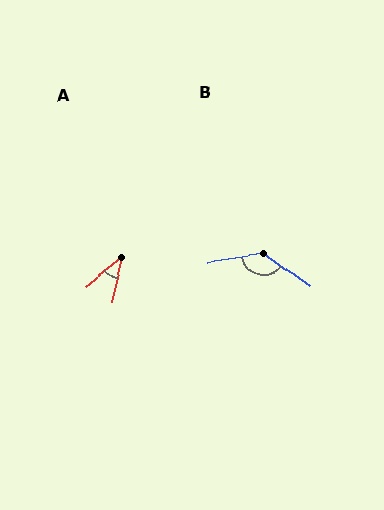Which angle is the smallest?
A, at approximately 38 degrees.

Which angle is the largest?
B, at approximately 135 degrees.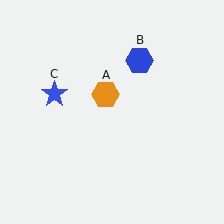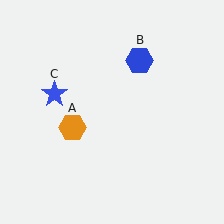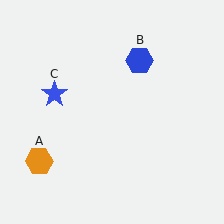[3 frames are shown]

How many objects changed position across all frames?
1 object changed position: orange hexagon (object A).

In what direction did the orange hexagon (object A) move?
The orange hexagon (object A) moved down and to the left.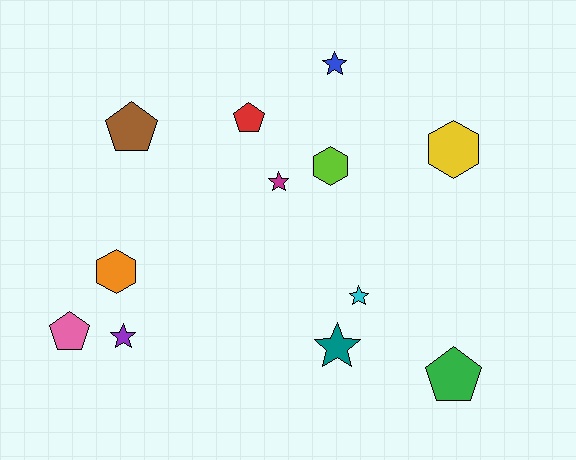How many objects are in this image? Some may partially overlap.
There are 12 objects.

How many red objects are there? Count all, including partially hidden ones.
There is 1 red object.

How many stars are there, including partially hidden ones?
There are 5 stars.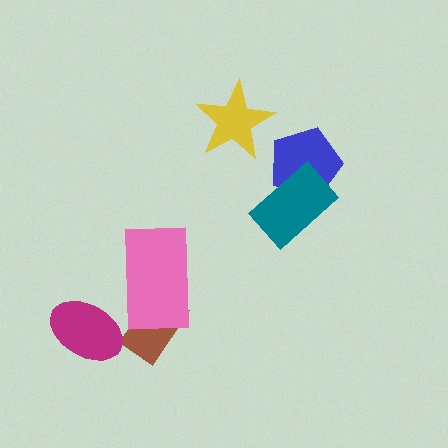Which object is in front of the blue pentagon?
The teal rectangle is in front of the blue pentagon.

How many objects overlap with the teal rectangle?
1 object overlaps with the teal rectangle.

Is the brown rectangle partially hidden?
Yes, it is partially covered by another shape.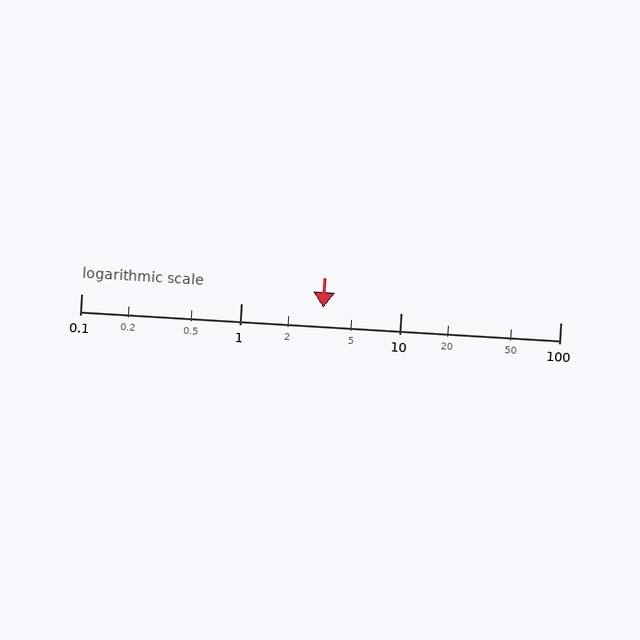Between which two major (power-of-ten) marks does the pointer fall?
The pointer is between 1 and 10.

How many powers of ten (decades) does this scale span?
The scale spans 3 decades, from 0.1 to 100.